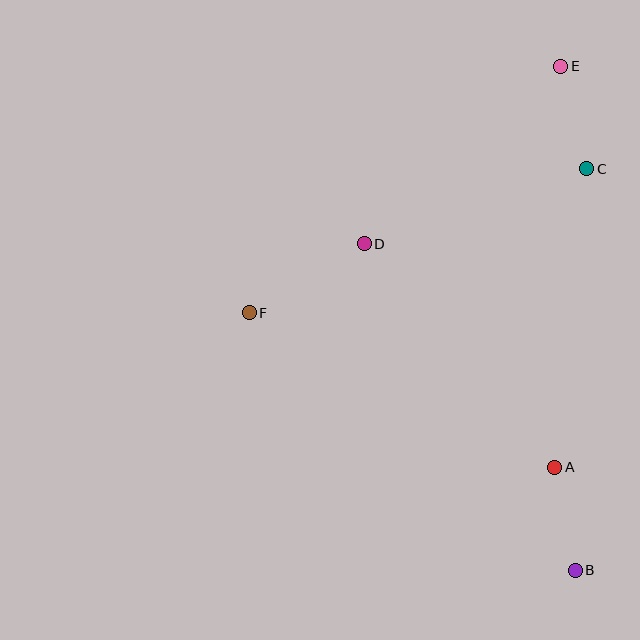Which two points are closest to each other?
Points A and B are closest to each other.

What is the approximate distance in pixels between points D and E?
The distance between D and E is approximately 265 pixels.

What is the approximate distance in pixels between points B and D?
The distance between B and D is approximately 389 pixels.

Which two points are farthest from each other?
Points B and E are farthest from each other.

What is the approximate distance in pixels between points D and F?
The distance between D and F is approximately 134 pixels.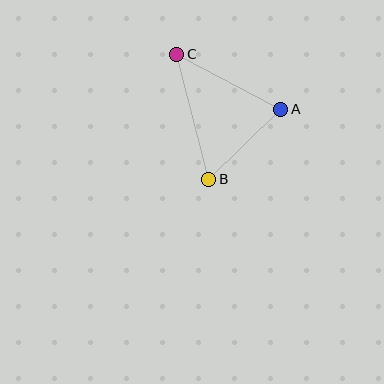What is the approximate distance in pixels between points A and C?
The distance between A and C is approximately 118 pixels.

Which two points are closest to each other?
Points A and B are closest to each other.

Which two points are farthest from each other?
Points B and C are farthest from each other.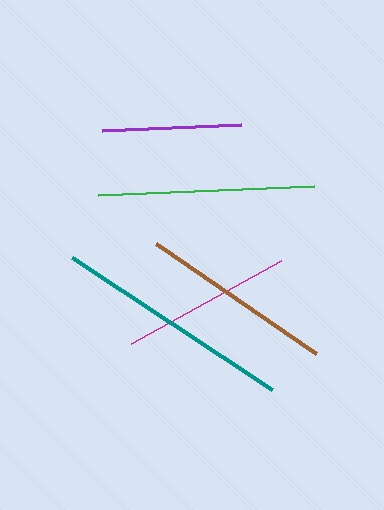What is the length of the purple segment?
The purple segment is approximately 139 pixels long.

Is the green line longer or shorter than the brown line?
The green line is longer than the brown line.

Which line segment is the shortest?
The purple line is the shortest at approximately 139 pixels.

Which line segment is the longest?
The teal line is the longest at approximately 240 pixels.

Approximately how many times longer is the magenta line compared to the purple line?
The magenta line is approximately 1.2 times the length of the purple line.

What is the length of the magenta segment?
The magenta segment is approximately 171 pixels long.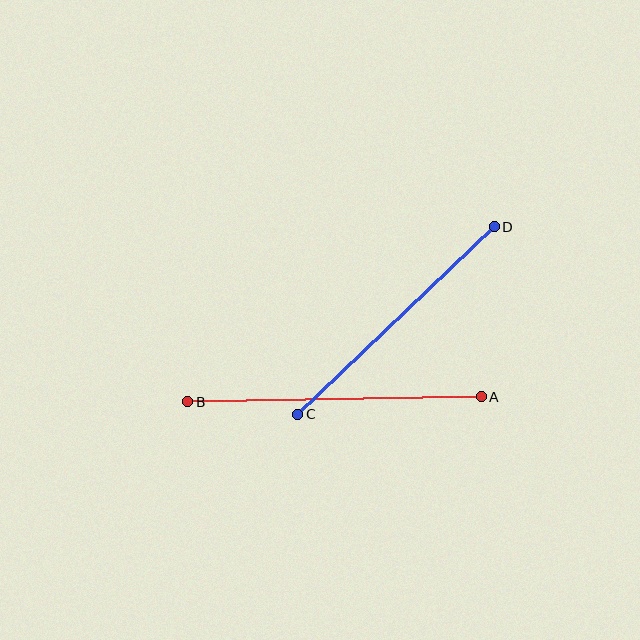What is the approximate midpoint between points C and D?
The midpoint is at approximately (396, 320) pixels.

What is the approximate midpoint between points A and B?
The midpoint is at approximately (335, 399) pixels.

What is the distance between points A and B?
The distance is approximately 293 pixels.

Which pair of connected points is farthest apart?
Points A and B are farthest apart.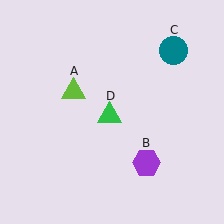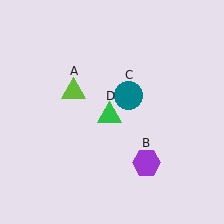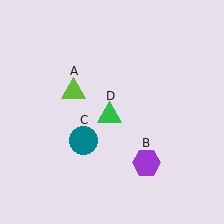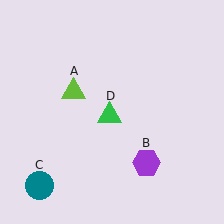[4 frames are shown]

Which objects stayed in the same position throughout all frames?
Lime triangle (object A) and purple hexagon (object B) and green triangle (object D) remained stationary.